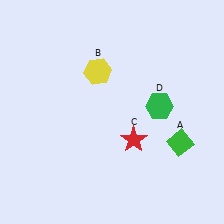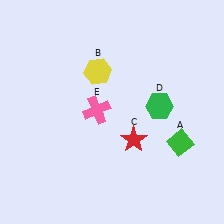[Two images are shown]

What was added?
A pink cross (E) was added in Image 2.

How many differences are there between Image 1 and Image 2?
There is 1 difference between the two images.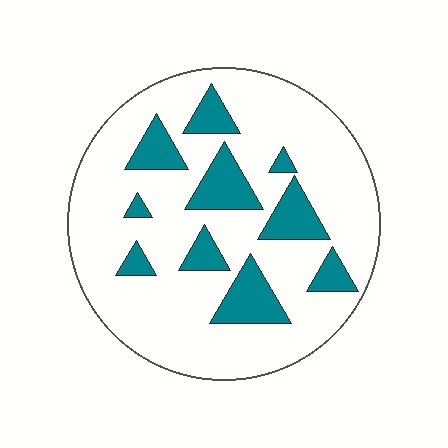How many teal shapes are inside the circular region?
10.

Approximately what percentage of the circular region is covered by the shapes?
Approximately 20%.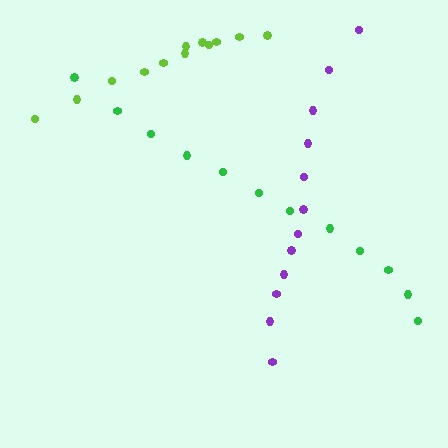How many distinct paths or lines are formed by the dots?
There are 3 distinct paths.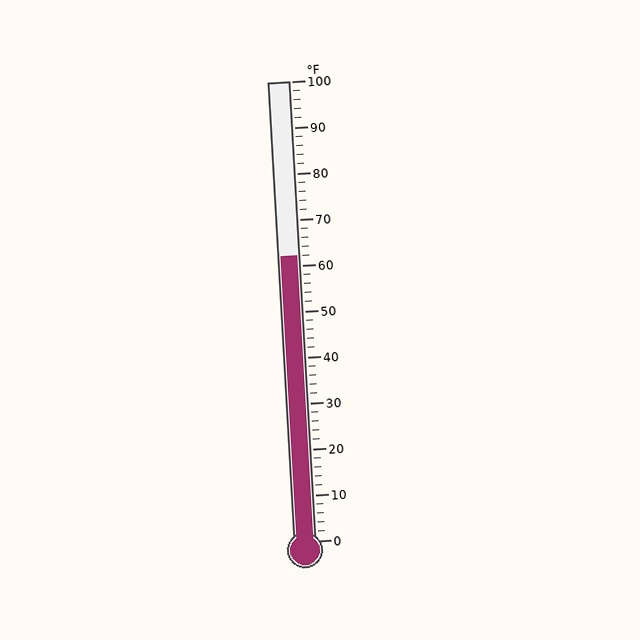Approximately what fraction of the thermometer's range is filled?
The thermometer is filled to approximately 60% of its range.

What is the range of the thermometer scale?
The thermometer scale ranges from 0°F to 100°F.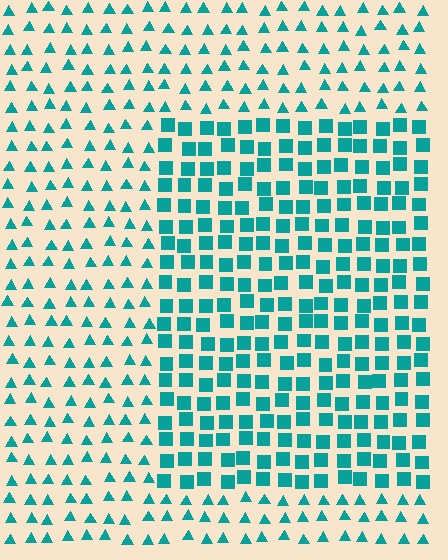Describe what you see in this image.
The image is filled with small teal elements arranged in a uniform grid. A rectangle-shaped region contains squares, while the surrounding area contains triangles. The boundary is defined purely by the change in element shape.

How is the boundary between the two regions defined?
The boundary is defined by a change in element shape: squares inside vs. triangles outside. All elements share the same color and spacing.